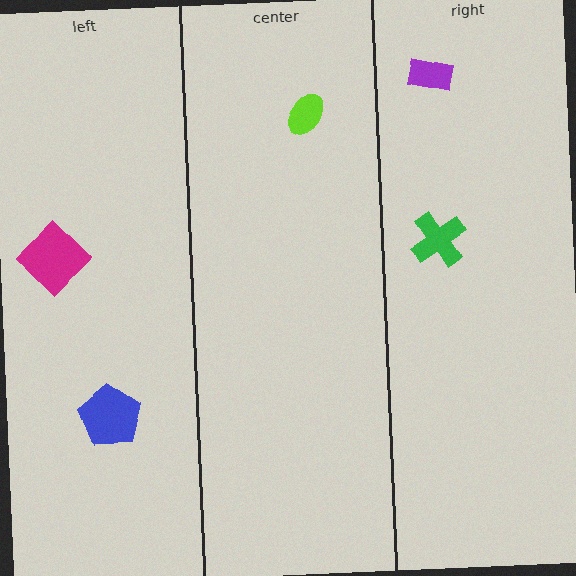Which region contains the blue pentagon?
The left region.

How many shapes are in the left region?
2.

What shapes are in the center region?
The lime ellipse.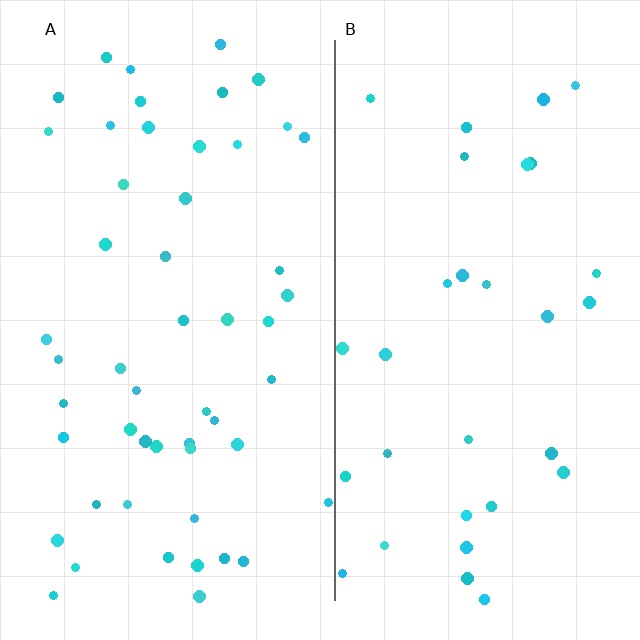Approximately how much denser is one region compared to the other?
Approximately 1.7× — region A over region B.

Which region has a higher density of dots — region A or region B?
A (the left).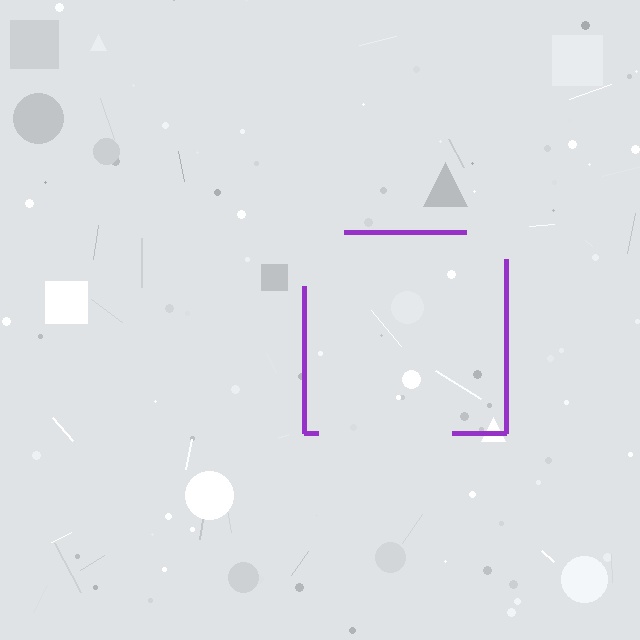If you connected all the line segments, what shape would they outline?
They would outline a square.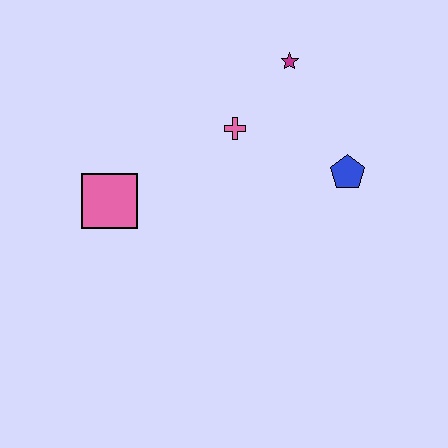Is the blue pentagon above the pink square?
Yes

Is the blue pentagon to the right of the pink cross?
Yes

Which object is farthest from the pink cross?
The pink square is farthest from the pink cross.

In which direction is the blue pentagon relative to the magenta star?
The blue pentagon is below the magenta star.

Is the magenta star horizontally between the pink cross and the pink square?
No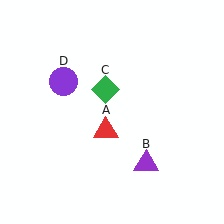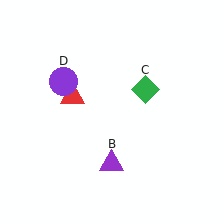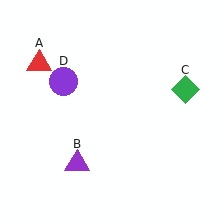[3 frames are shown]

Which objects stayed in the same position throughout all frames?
Purple circle (object D) remained stationary.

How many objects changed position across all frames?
3 objects changed position: red triangle (object A), purple triangle (object B), green diamond (object C).